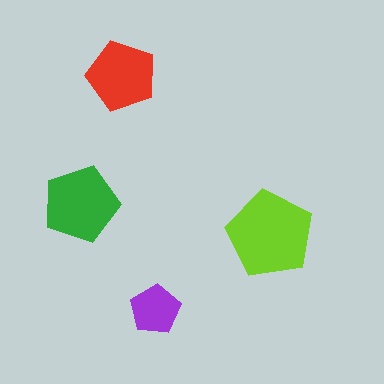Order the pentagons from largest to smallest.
the lime one, the green one, the red one, the purple one.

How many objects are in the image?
There are 4 objects in the image.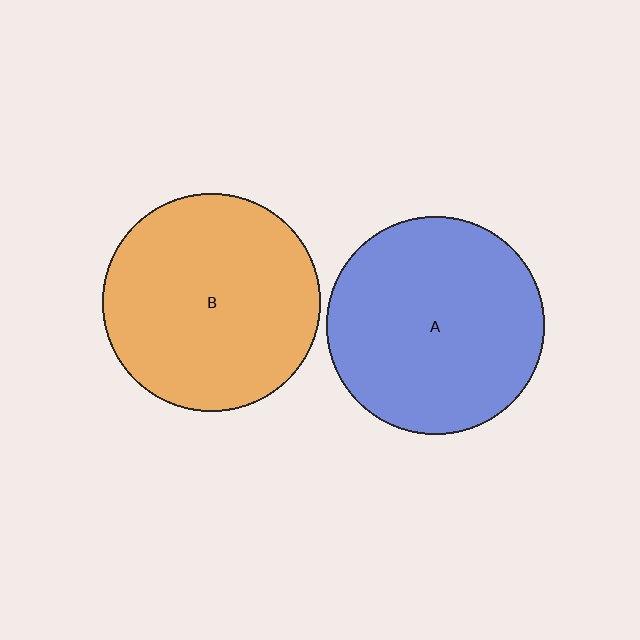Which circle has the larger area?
Circle A (blue).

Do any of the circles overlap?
No, none of the circles overlap.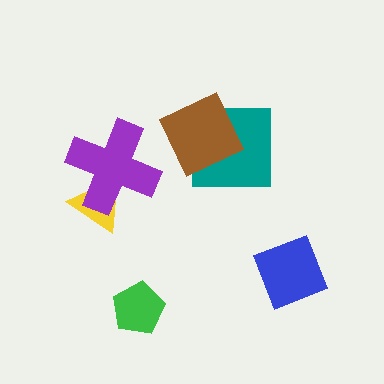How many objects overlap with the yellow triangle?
1 object overlaps with the yellow triangle.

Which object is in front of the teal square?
The brown diamond is in front of the teal square.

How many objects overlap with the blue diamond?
0 objects overlap with the blue diamond.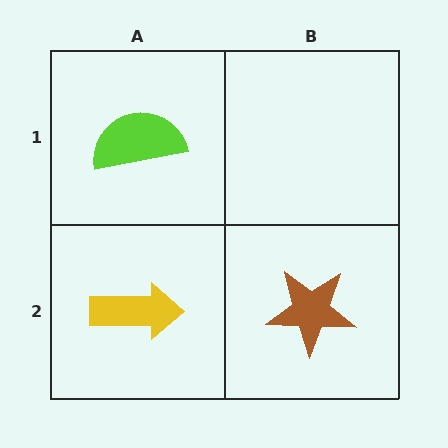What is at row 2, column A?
A yellow arrow.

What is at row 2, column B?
A brown star.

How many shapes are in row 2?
2 shapes.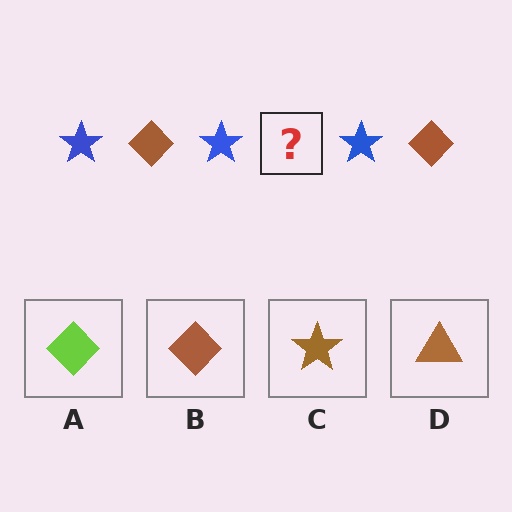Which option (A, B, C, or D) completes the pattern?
B.